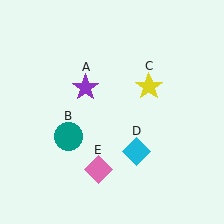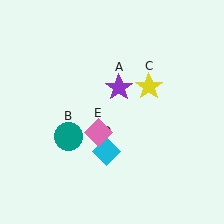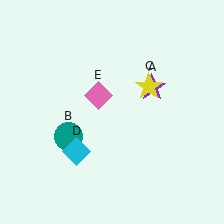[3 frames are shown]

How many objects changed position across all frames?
3 objects changed position: purple star (object A), cyan diamond (object D), pink diamond (object E).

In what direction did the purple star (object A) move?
The purple star (object A) moved right.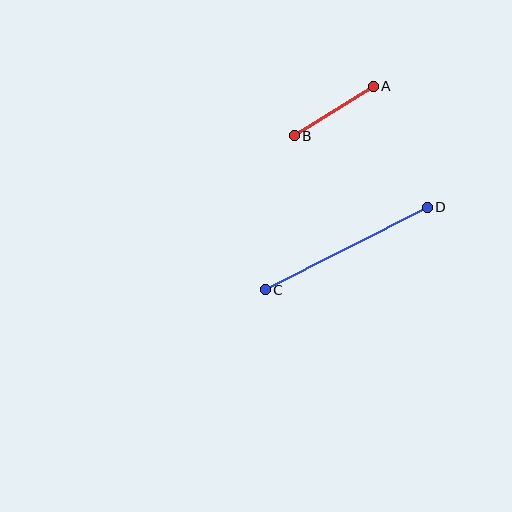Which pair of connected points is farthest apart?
Points C and D are farthest apart.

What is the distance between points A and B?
The distance is approximately 93 pixels.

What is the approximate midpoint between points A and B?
The midpoint is at approximately (334, 111) pixels.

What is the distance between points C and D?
The distance is approximately 182 pixels.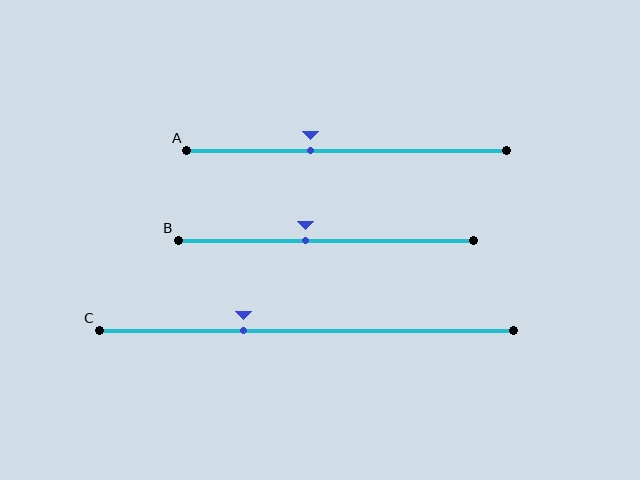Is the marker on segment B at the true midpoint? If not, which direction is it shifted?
No, the marker on segment B is shifted to the left by about 7% of the segment length.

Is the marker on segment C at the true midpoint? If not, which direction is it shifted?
No, the marker on segment C is shifted to the left by about 15% of the segment length.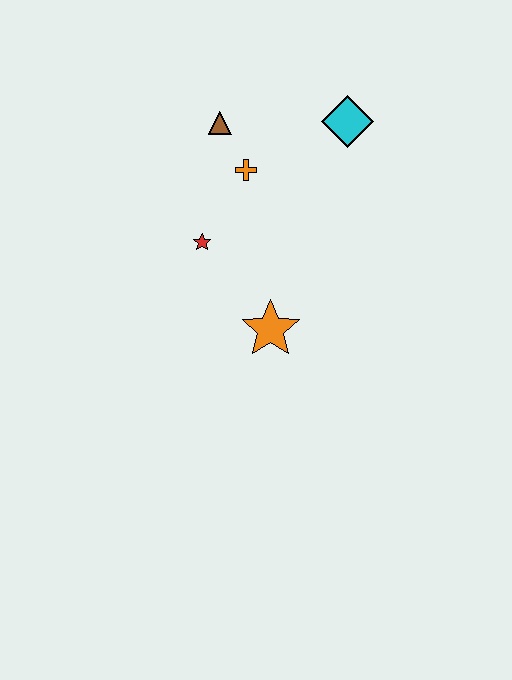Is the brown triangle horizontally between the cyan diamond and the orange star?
No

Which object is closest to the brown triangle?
The orange cross is closest to the brown triangle.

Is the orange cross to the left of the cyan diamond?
Yes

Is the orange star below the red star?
Yes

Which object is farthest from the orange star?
The cyan diamond is farthest from the orange star.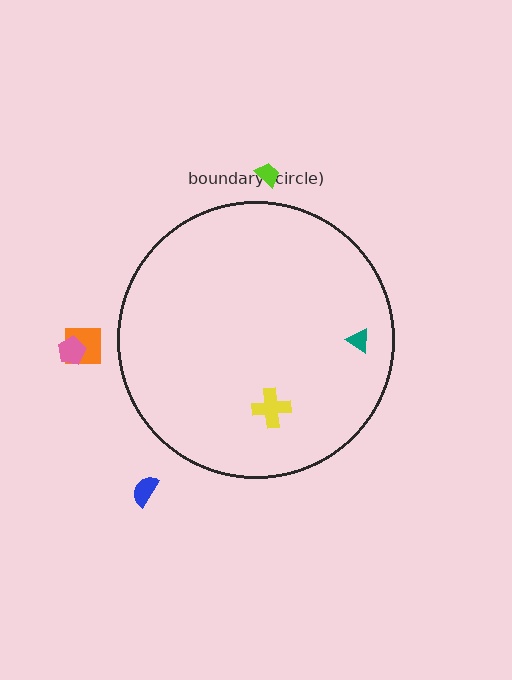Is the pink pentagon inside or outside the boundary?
Outside.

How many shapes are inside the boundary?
2 inside, 4 outside.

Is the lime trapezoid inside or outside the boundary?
Outside.